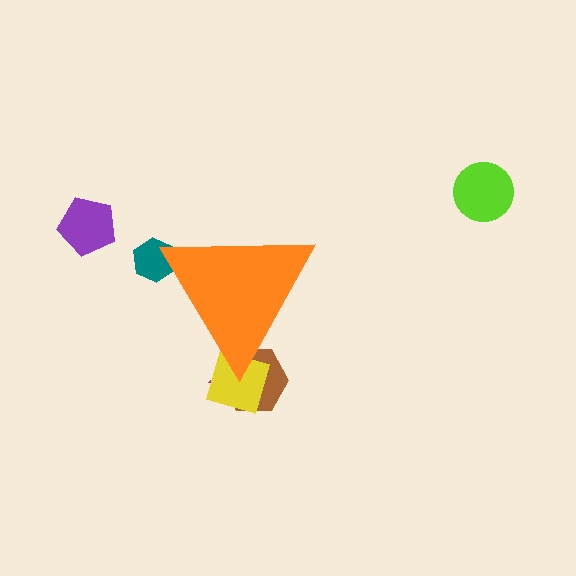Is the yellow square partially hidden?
Yes, the yellow square is partially hidden behind the orange triangle.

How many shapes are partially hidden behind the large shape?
4 shapes are partially hidden.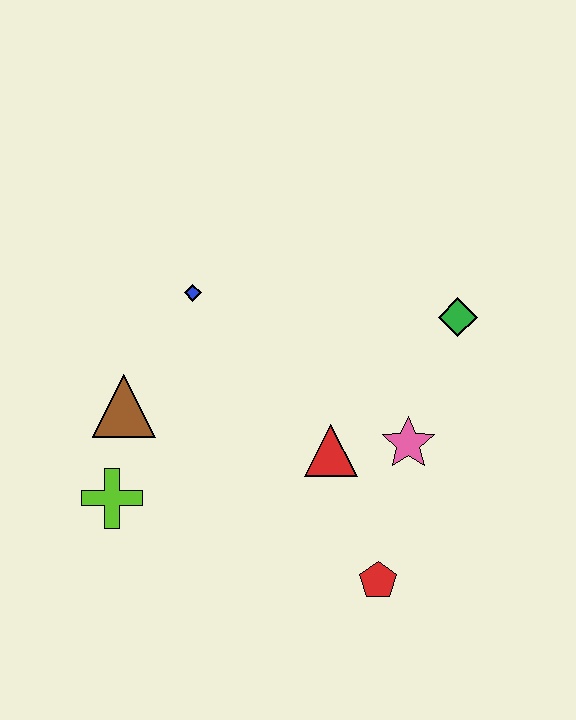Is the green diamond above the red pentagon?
Yes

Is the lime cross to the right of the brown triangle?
No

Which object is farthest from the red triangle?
The lime cross is farthest from the red triangle.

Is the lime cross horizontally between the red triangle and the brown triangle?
No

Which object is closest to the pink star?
The red triangle is closest to the pink star.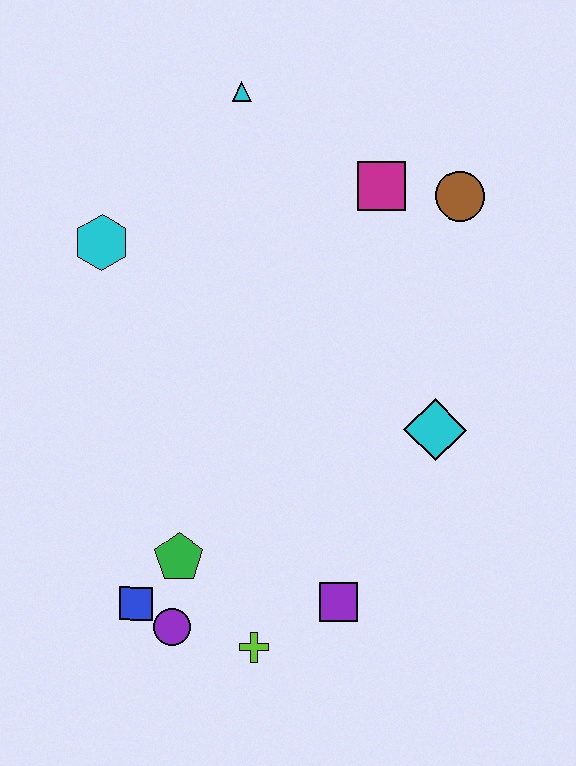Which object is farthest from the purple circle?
The cyan triangle is farthest from the purple circle.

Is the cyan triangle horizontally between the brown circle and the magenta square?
No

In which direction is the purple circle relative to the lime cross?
The purple circle is to the left of the lime cross.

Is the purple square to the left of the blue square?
No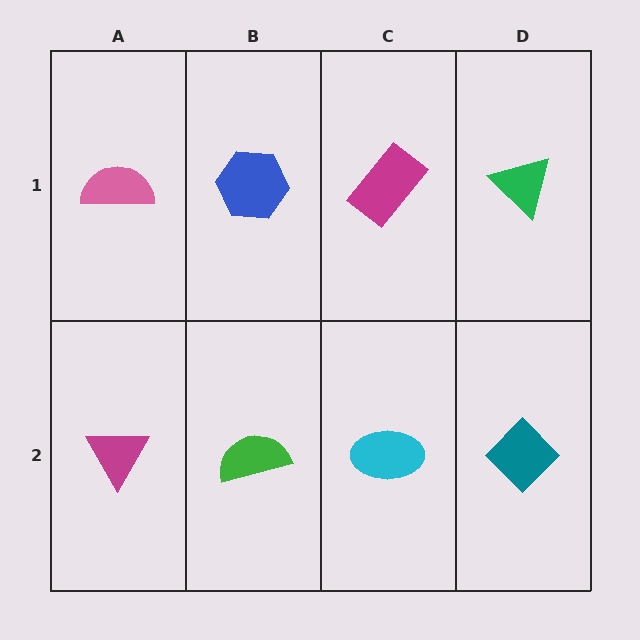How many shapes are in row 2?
4 shapes.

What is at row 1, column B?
A blue hexagon.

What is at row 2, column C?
A cyan ellipse.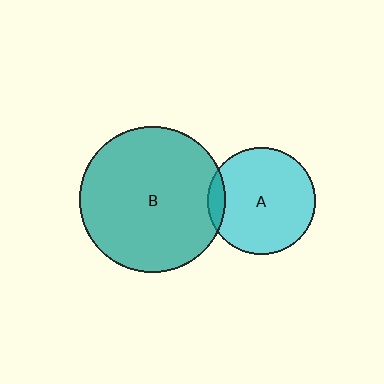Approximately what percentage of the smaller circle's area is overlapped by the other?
Approximately 10%.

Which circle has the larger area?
Circle B (teal).